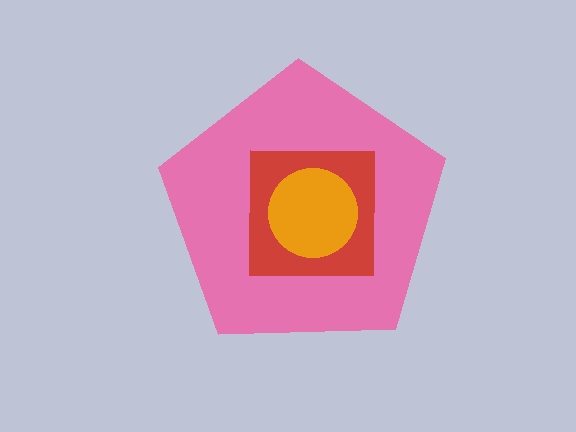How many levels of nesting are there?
3.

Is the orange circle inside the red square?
Yes.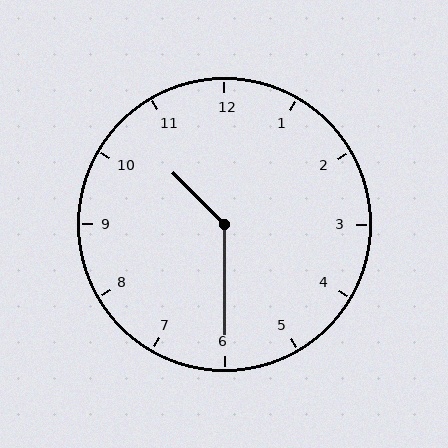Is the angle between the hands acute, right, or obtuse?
It is obtuse.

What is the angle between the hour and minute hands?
Approximately 135 degrees.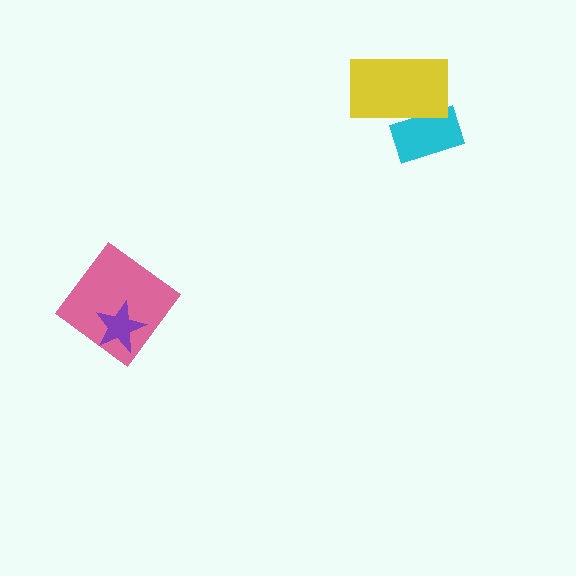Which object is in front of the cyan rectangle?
The yellow rectangle is in front of the cyan rectangle.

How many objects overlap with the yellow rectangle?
1 object overlaps with the yellow rectangle.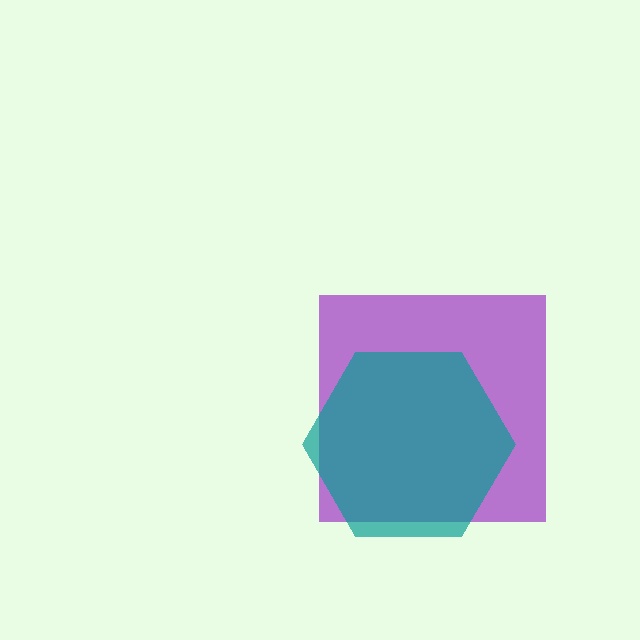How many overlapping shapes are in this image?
There are 2 overlapping shapes in the image.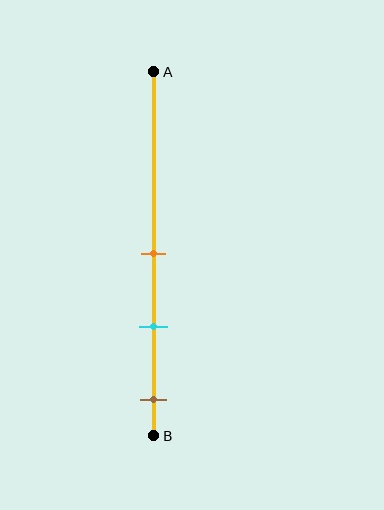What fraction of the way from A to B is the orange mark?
The orange mark is approximately 50% (0.5) of the way from A to B.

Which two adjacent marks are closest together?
The orange and cyan marks are the closest adjacent pair.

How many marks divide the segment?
There are 3 marks dividing the segment.